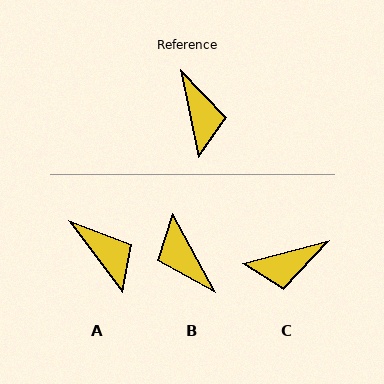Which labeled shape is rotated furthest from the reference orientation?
B, about 162 degrees away.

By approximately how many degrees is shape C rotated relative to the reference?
Approximately 87 degrees clockwise.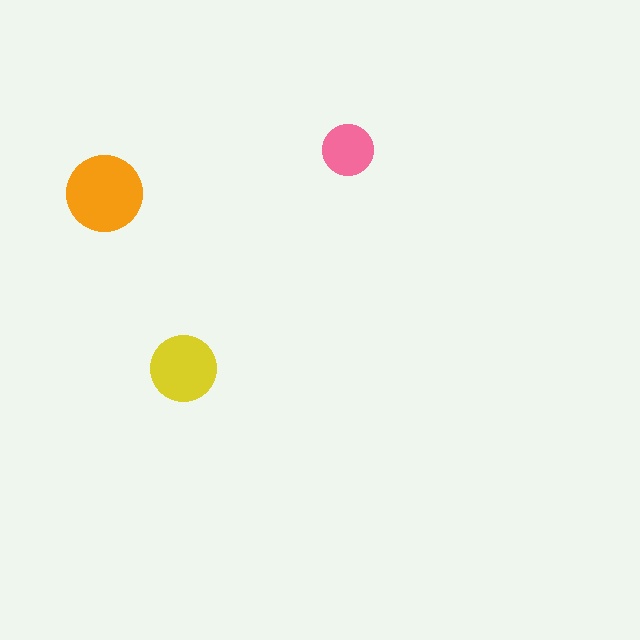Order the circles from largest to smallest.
the orange one, the yellow one, the pink one.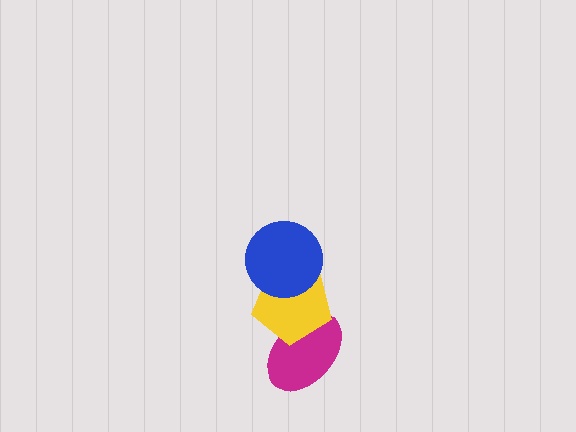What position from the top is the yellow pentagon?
The yellow pentagon is 2nd from the top.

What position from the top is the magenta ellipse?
The magenta ellipse is 3rd from the top.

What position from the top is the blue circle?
The blue circle is 1st from the top.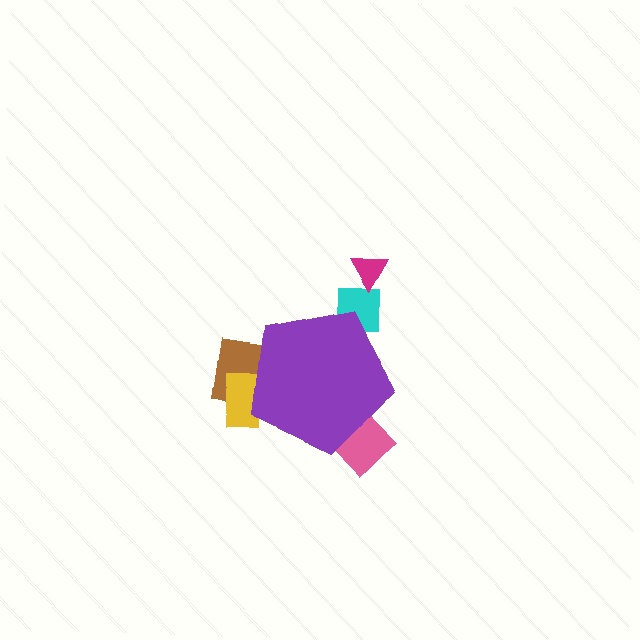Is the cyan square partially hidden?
Yes, the cyan square is partially hidden behind the purple pentagon.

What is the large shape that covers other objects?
A purple pentagon.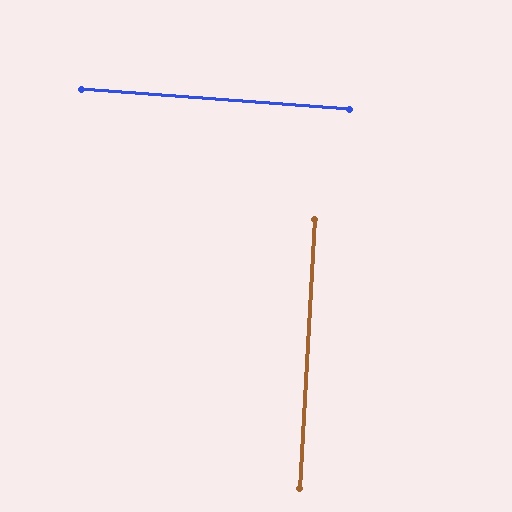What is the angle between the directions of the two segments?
Approximately 89 degrees.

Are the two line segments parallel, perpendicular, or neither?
Perpendicular — they meet at approximately 89°.